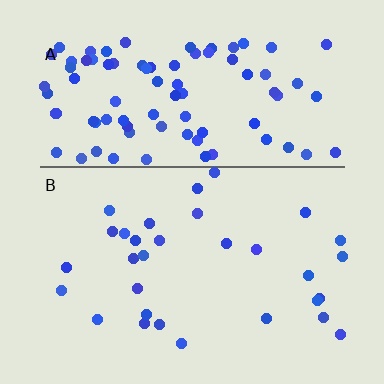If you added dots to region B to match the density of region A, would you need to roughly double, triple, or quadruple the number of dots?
Approximately triple.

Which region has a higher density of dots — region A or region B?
A (the top).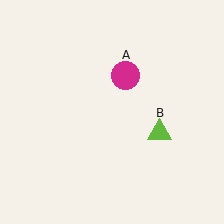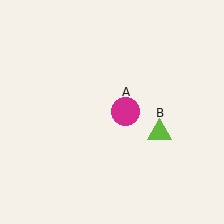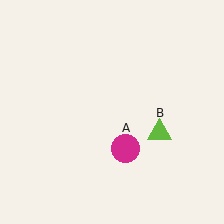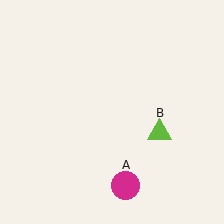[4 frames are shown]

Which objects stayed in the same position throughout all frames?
Lime triangle (object B) remained stationary.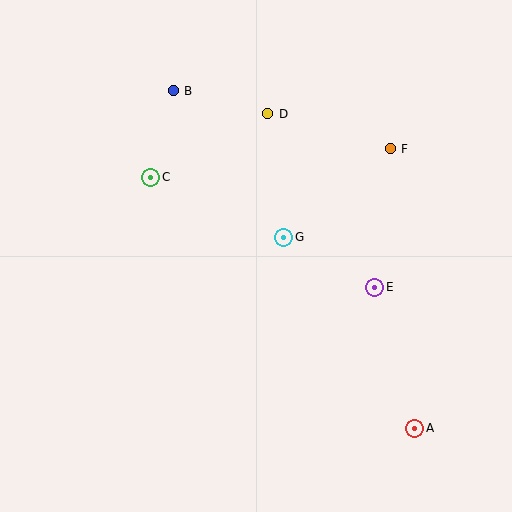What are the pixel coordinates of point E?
Point E is at (375, 287).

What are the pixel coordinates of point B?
Point B is at (173, 91).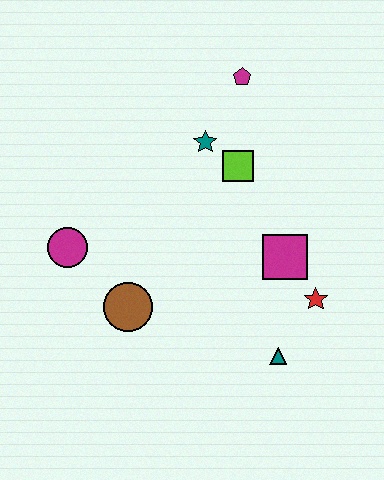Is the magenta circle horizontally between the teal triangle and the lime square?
No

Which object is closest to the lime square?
The teal star is closest to the lime square.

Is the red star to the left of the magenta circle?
No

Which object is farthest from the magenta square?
The magenta circle is farthest from the magenta square.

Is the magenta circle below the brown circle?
No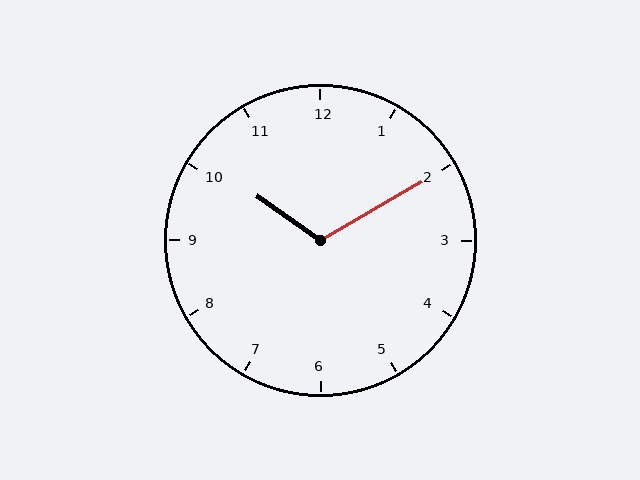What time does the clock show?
10:10.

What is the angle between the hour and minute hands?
Approximately 115 degrees.